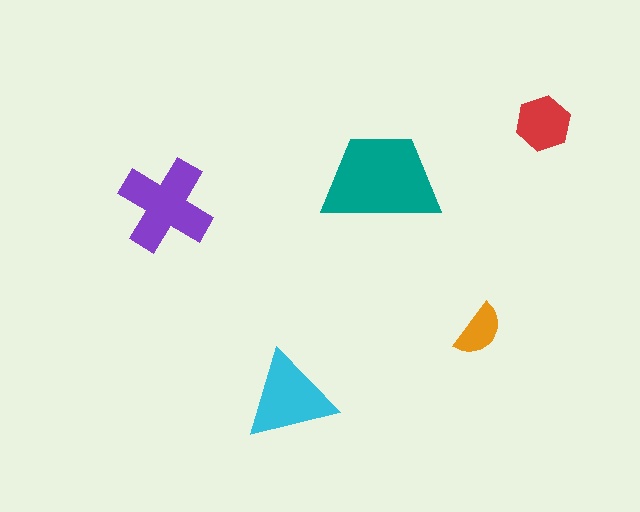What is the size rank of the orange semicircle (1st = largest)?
5th.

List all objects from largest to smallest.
The teal trapezoid, the purple cross, the cyan triangle, the red hexagon, the orange semicircle.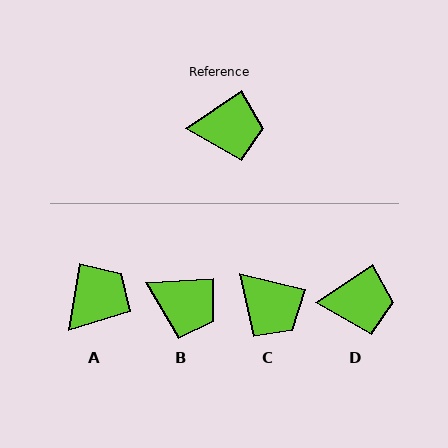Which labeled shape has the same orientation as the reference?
D.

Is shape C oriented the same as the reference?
No, it is off by about 48 degrees.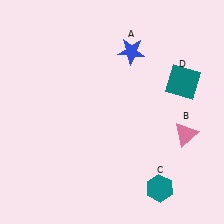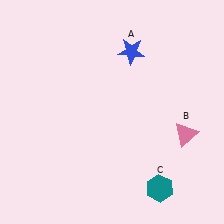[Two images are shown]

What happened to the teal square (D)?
The teal square (D) was removed in Image 2. It was in the top-right area of Image 1.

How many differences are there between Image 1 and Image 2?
There is 1 difference between the two images.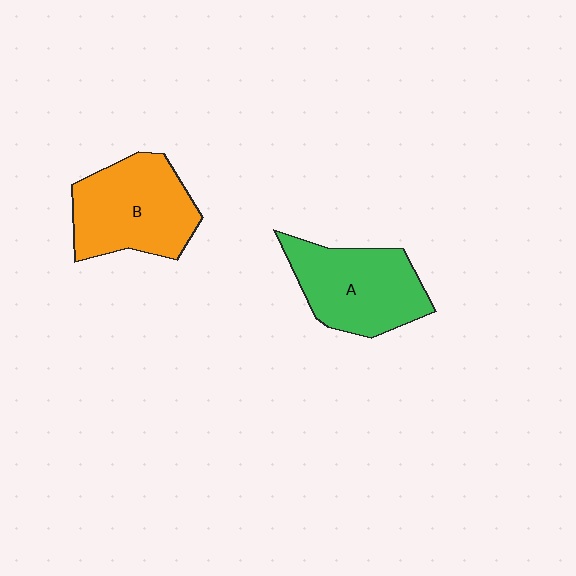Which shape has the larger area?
Shape B (orange).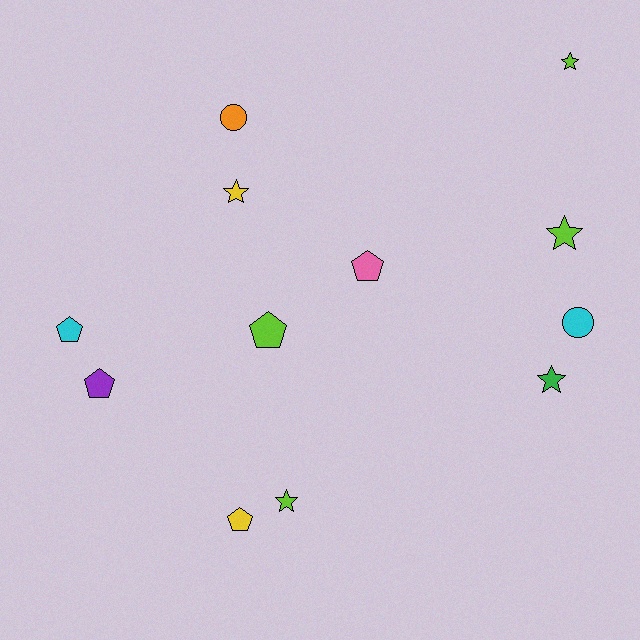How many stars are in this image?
There are 5 stars.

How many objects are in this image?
There are 12 objects.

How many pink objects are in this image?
There is 1 pink object.